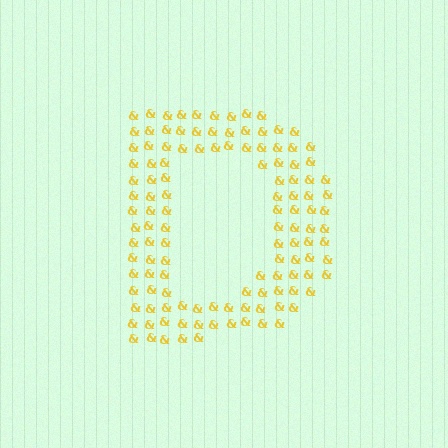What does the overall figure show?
The overall figure shows the letter D.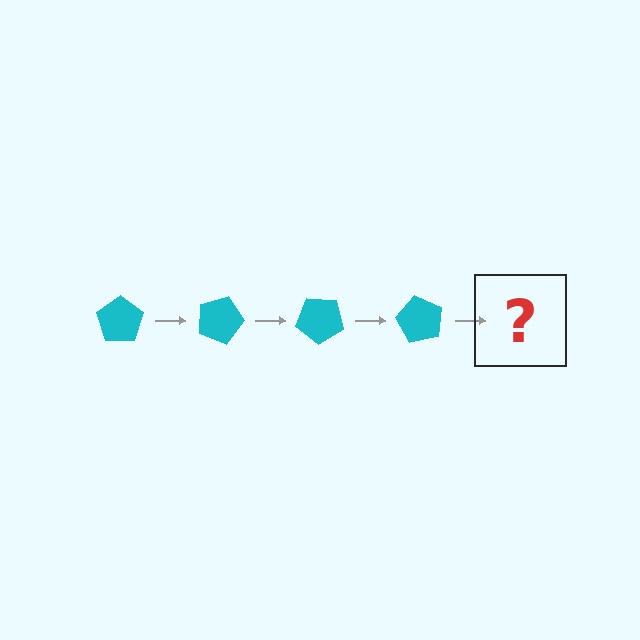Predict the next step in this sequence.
The next step is a cyan pentagon rotated 80 degrees.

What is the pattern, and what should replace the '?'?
The pattern is that the pentagon rotates 20 degrees each step. The '?' should be a cyan pentagon rotated 80 degrees.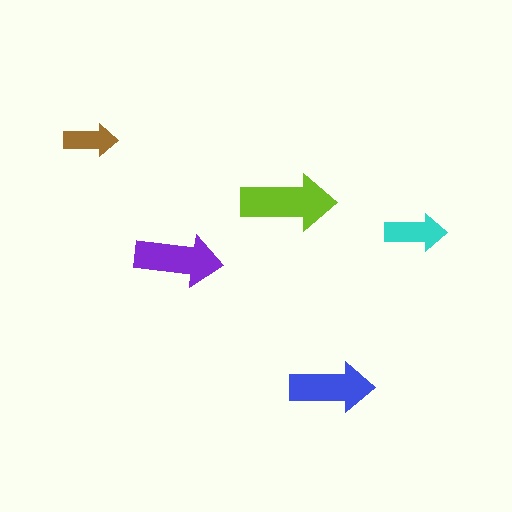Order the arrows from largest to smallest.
the lime one, the purple one, the blue one, the cyan one, the brown one.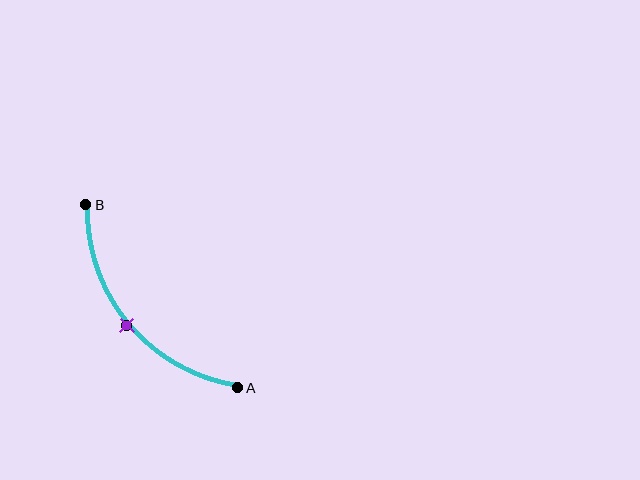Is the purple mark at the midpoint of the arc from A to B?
Yes. The purple mark lies on the arc at equal arc-length from both A and B — it is the arc midpoint.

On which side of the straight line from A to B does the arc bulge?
The arc bulges below and to the left of the straight line connecting A and B.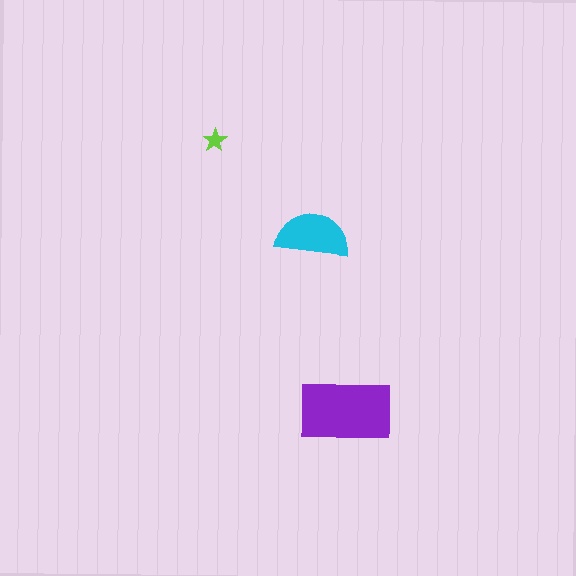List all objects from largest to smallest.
The purple rectangle, the cyan semicircle, the lime star.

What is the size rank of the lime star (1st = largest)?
3rd.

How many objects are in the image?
There are 3 objects in the image.